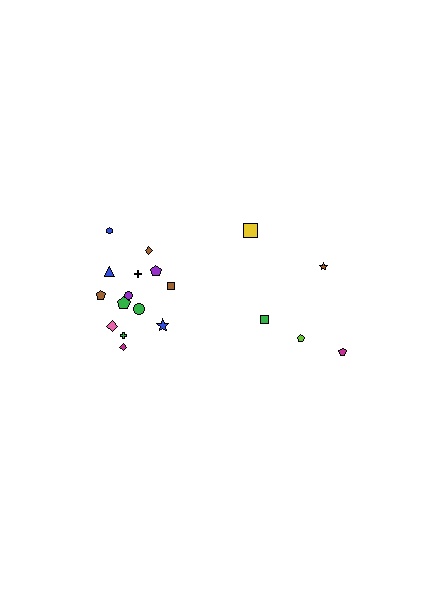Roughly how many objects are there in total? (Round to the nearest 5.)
Roughly 20 objects in total.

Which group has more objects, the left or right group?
The left group.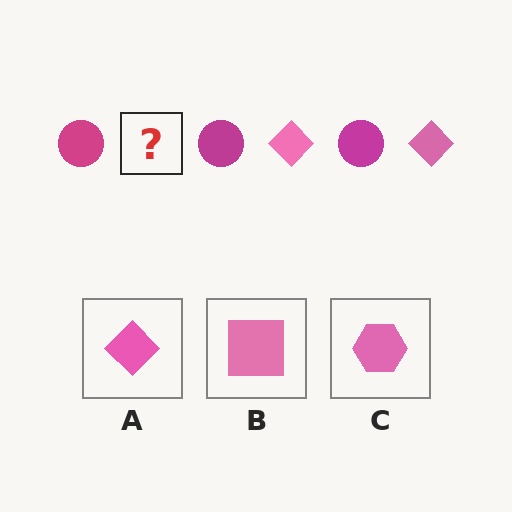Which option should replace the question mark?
Option A.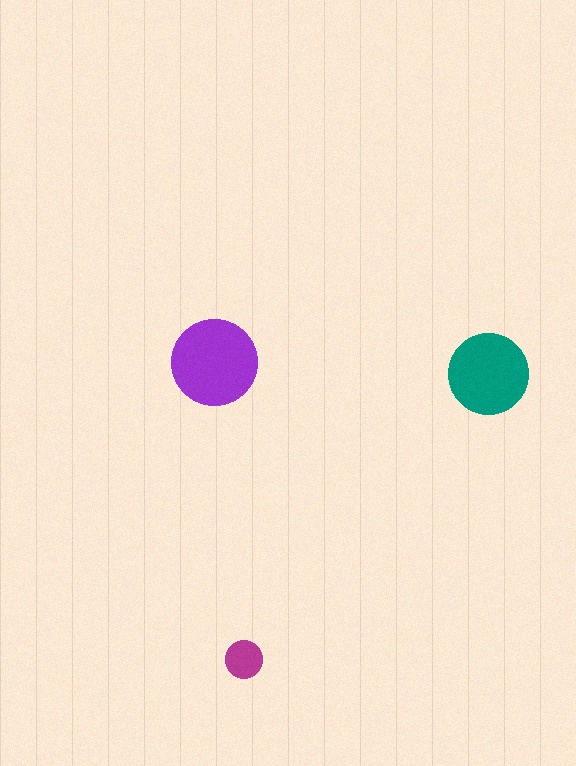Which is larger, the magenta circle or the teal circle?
The teal one.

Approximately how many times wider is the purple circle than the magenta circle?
About 2.5 times wider.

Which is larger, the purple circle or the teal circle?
The purple one.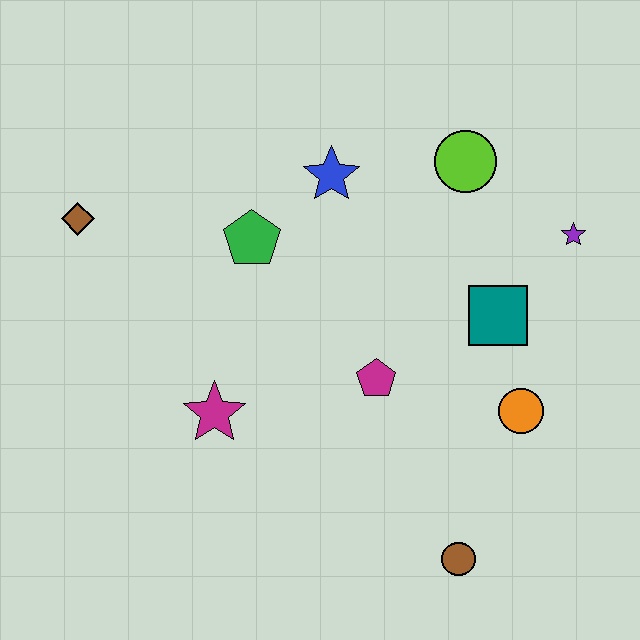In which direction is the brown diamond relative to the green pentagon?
The brown diamond is to the left of the green pentagon.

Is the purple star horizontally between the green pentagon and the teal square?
No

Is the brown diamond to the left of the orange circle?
Yes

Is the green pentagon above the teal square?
Yes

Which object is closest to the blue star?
The green pentagon is closest to the blue star.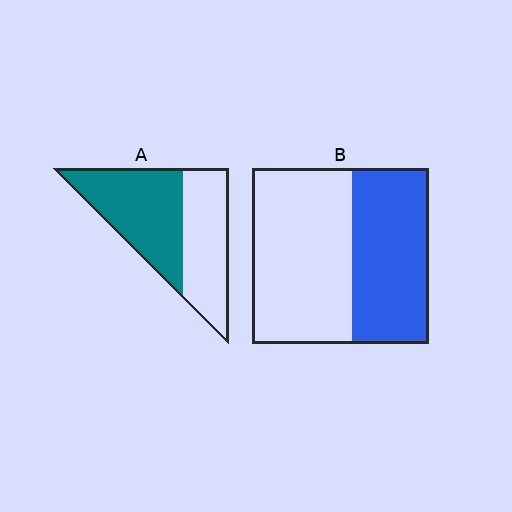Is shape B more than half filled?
No.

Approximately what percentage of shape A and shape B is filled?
A is approximately 55% and B is approximately 45%.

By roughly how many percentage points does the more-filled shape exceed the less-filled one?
By roughly 10 percentage points (A over B).